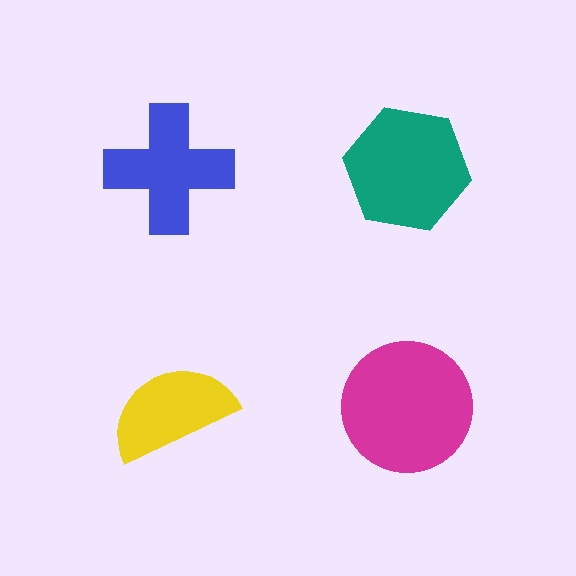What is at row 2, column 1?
A yellow semicircle.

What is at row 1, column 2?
A teal hexagon.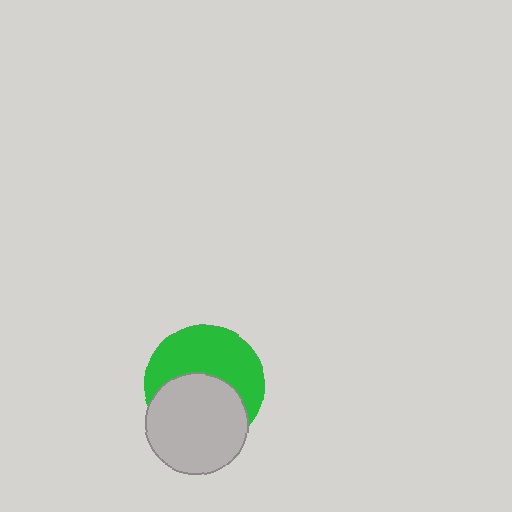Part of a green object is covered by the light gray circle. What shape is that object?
It is a circle.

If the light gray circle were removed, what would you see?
You would see the complete green circle.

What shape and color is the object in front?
The object in front is a light gray circle.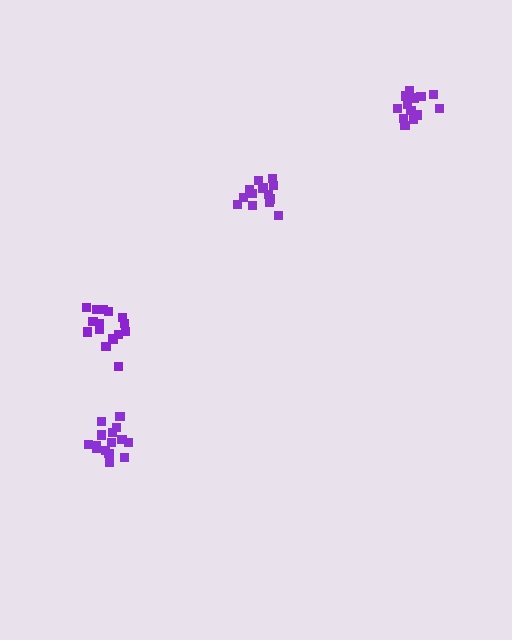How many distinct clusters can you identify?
There are 4 distinct clusters.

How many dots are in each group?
Group 1: 14 dots, Group 2: 15 dots, Group 3: 15 dots, Group 4: 13 dots (57 total).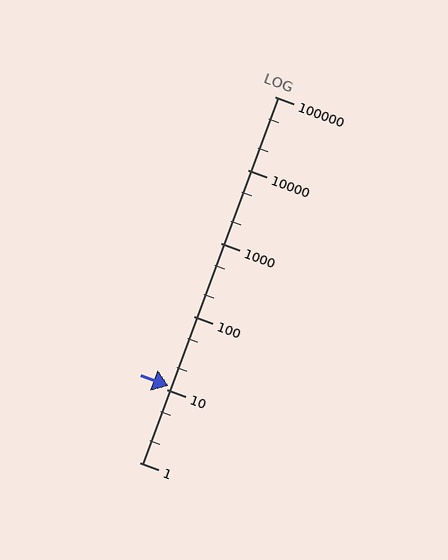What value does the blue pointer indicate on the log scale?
The pointer indicates approximately 11.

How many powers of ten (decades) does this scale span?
The scale spans 5 decades, from 1 to 100000.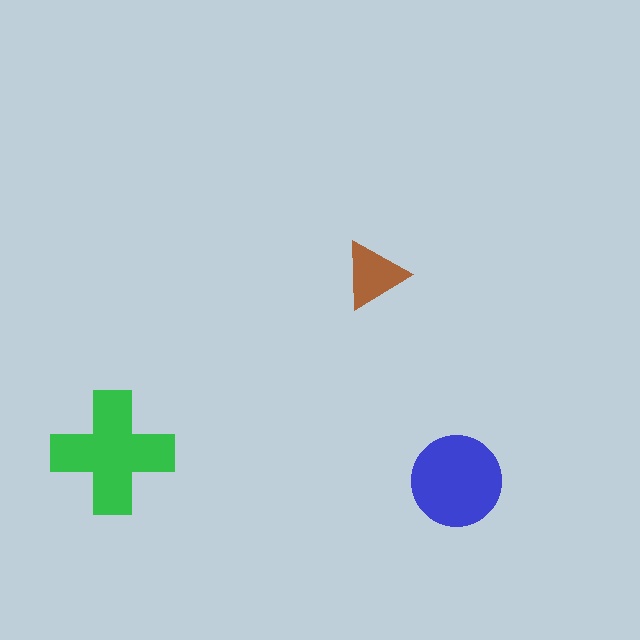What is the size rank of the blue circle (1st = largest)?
2nd.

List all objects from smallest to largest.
The brown triangle, the blue circle, the green cross.